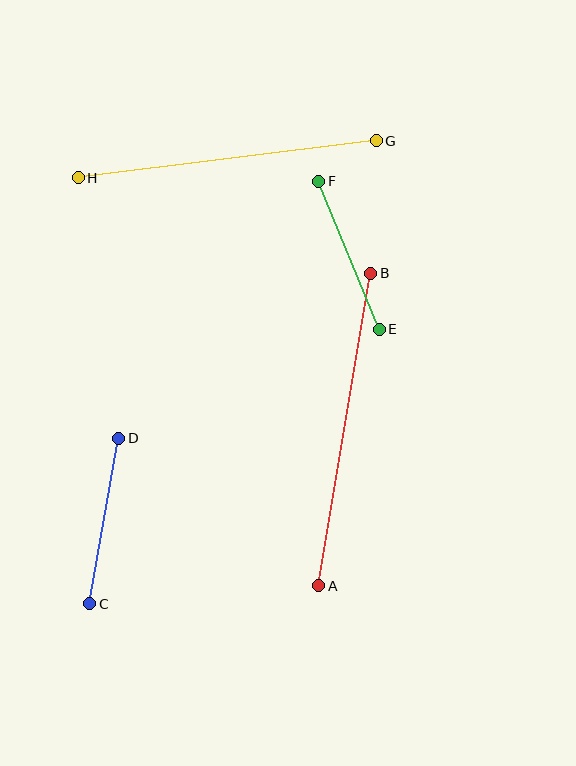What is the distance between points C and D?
The distance is approximately 168 pixels.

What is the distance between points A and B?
The distance is approximately 317 pixels.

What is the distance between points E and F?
The distance is approximately 160 pixels.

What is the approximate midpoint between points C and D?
The midpoint is at approximately (104, 521) pixels.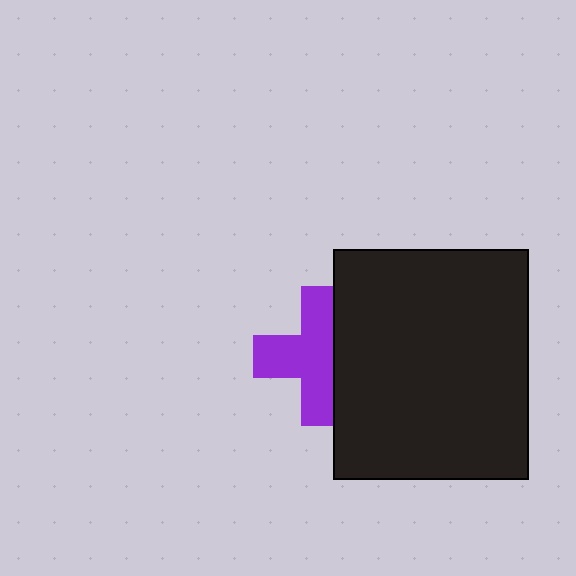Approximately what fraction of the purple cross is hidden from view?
Roughly 34% of the purple cross is hidden behind the black rectangle.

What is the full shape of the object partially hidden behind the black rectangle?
The partially hidden object is a purple cross.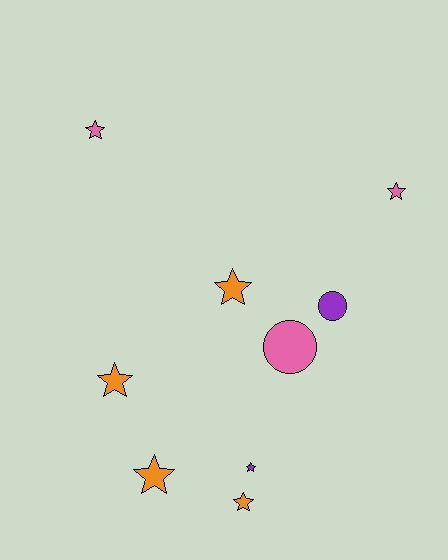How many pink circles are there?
There is 1 pink circle.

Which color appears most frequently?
Orange, with 4 objects.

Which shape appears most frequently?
Star, with 7 objects.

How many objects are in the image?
There are 9 objects.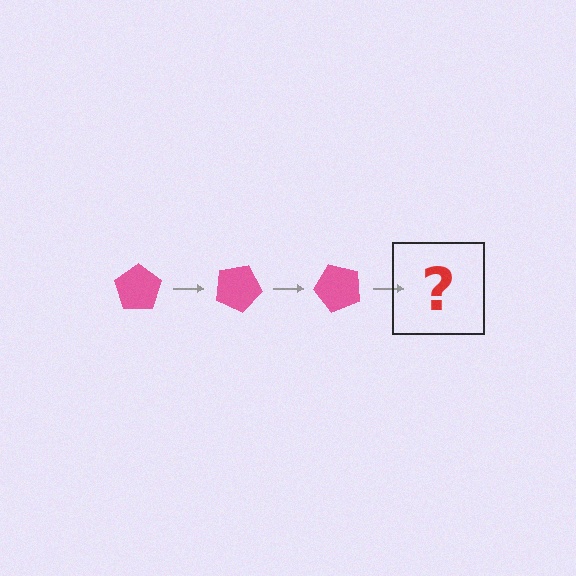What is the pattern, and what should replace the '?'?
The pattern is that the pentagon rotates 25 degrees each step. The '?' should be a pink pentagon rotated 75 degrees.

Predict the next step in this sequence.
The next step is a pink pentagon rotated 75 degrees.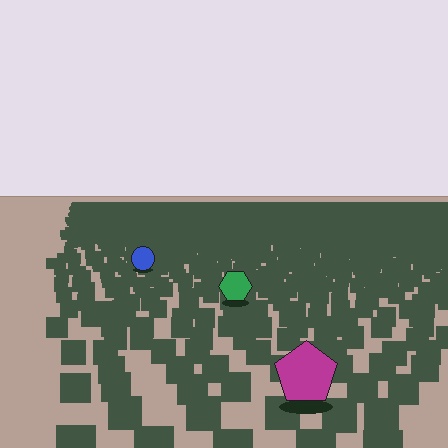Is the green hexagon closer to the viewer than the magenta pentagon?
No. The magenta pentagon is closer — you can tell from the texture gradient: the ground texture is coarser near it.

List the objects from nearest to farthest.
From nearest to farthest: the magenta pentagon, the green hexagon, the blue circle.